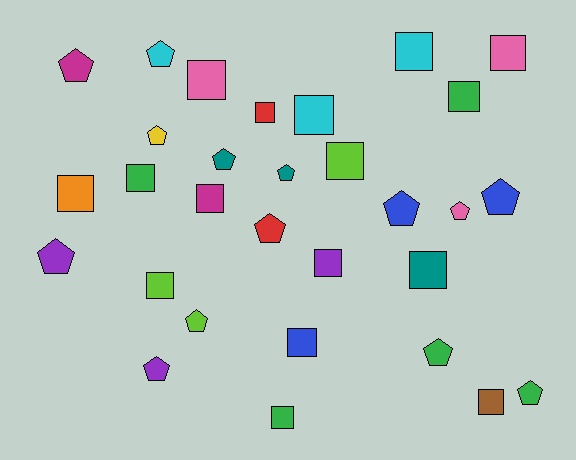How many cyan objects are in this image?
There are 3 cyan objects.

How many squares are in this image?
There are 16 squares.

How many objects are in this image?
There are 30 objects.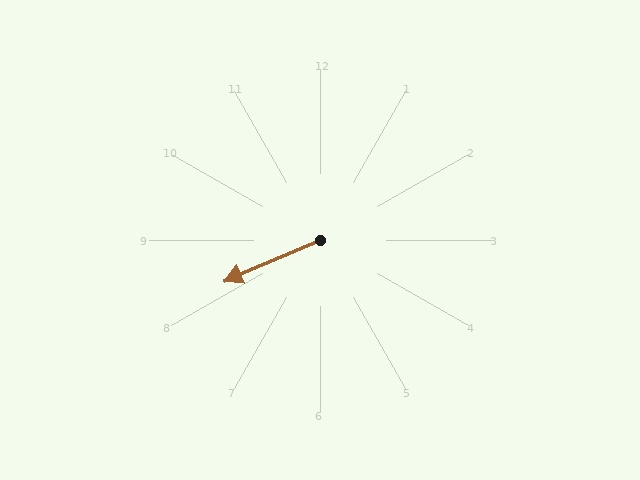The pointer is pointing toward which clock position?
Roughly 8 o'clock.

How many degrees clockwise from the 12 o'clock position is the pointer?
Approximately 247 degrees.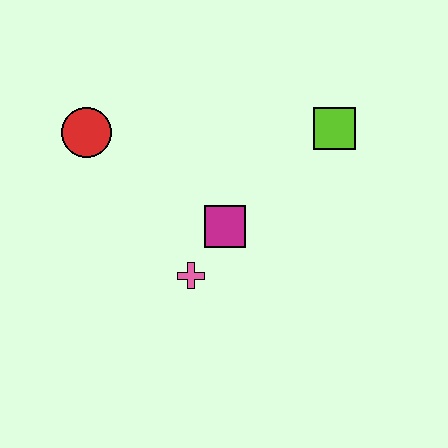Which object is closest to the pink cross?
The magenta square is closest to the pink cross.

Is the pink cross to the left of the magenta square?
Yes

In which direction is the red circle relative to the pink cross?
The red circle is above the pink cross.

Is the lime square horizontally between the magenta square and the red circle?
No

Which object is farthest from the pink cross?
The lime square is farthest from the pink cross.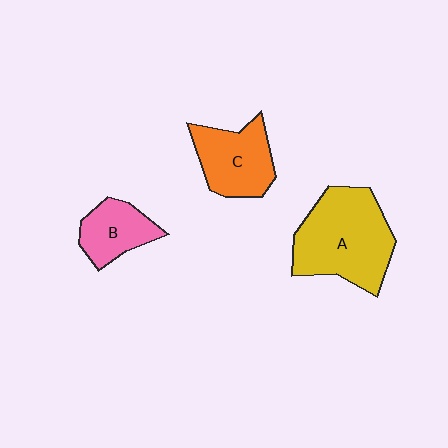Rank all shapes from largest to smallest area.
From largest to smallest: A (yellow), C (orange), B (pink).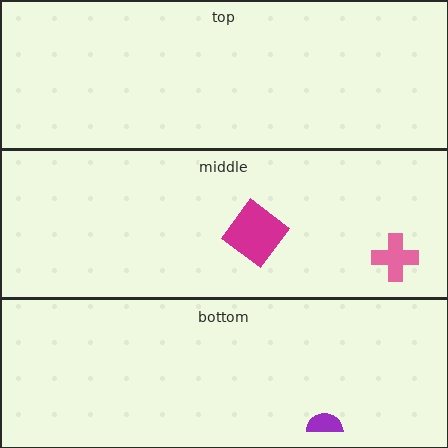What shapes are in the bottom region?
The purple semicircle.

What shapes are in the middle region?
The pink cross, the magenta diamond.